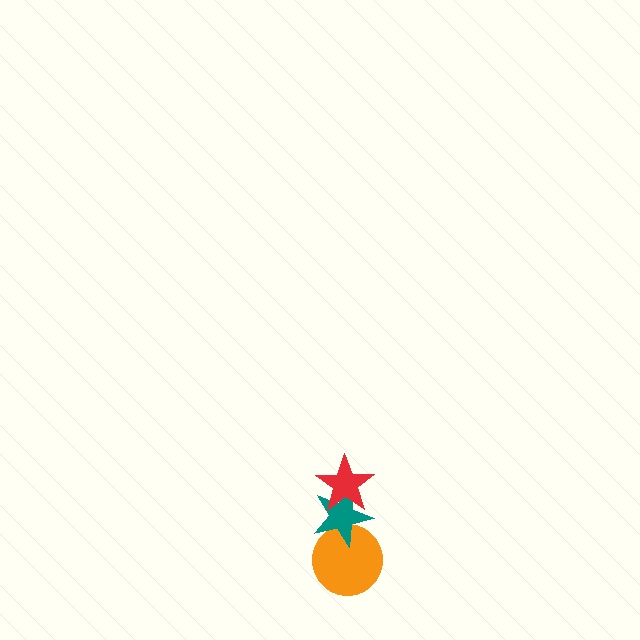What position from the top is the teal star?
The teal star is 2nd from the top.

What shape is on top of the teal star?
The red star is on top of the teal star.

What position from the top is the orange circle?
The orange circle is 3rd from the top.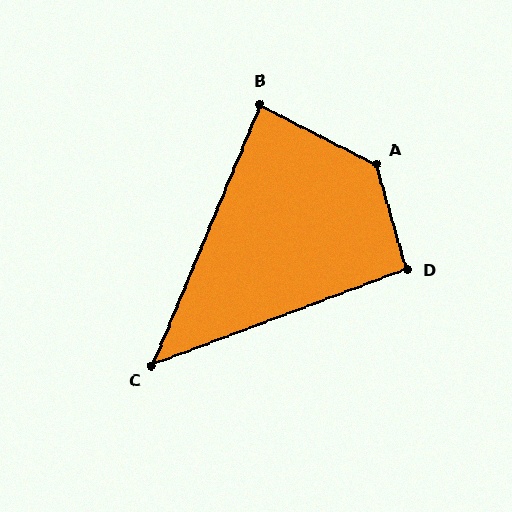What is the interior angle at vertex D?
Approximately 94 degrees (approximately right).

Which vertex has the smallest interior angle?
C, at approximately 47 degrees.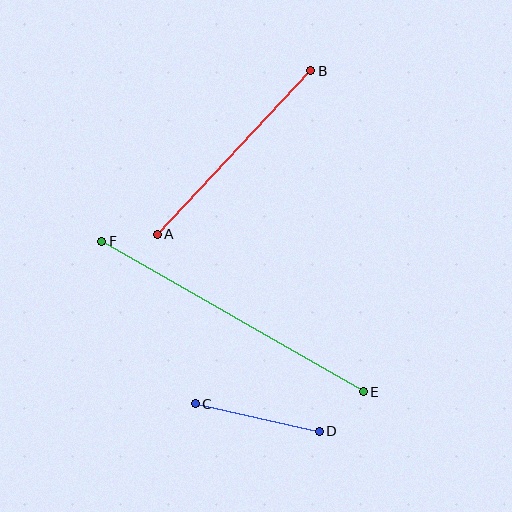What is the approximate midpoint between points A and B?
The midpoint is at approximately (234, 153) pixels.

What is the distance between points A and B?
The distance is approximately 224 pixels.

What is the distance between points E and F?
The distance is approximately 302 pixels.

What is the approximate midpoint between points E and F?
The midpoint is at approximately (232, 317) pixels.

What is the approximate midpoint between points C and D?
The midpoint is at approximately (257, 417) pixels.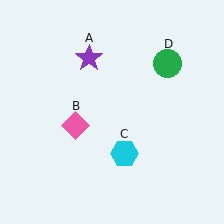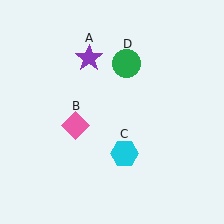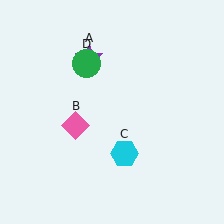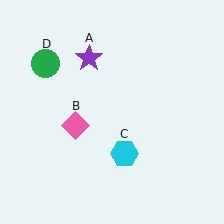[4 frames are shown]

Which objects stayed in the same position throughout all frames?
Purple star (object A) and pink diamond (object B) and cyan hexagon (object C) remained stationary.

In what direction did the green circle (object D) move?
The green circle (object D) moved left.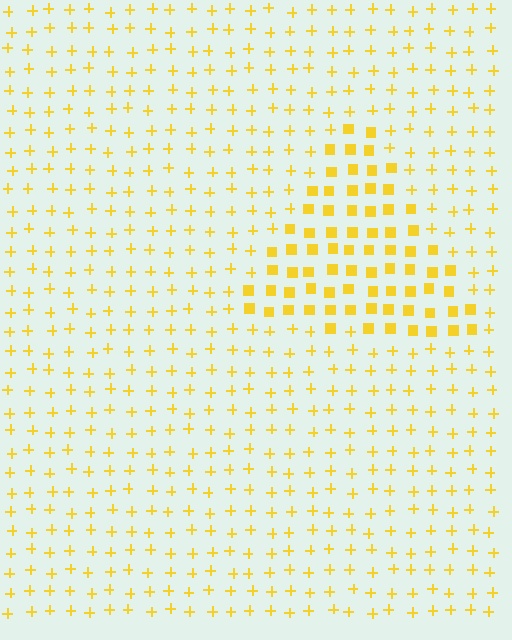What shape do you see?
I see a triangle.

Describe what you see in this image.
The image is filled with small yellow elements arranged in a uniform grid. A triangle-shaped region contains squares, while the surrounding area contains plus signs. The boundary is defined purely by the change in element shape.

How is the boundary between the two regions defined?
The boundary is defined by a change in element shape: squares inside vs. plus signs outside. All elements share the same color and spacing.